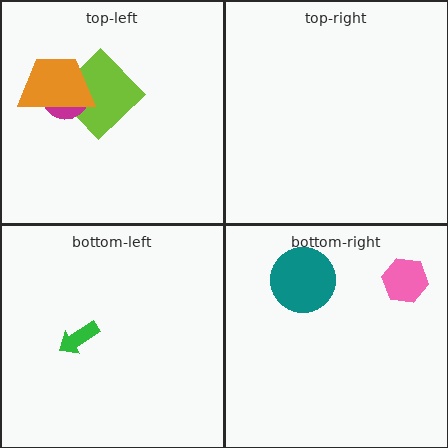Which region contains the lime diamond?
The top-left region.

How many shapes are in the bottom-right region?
2.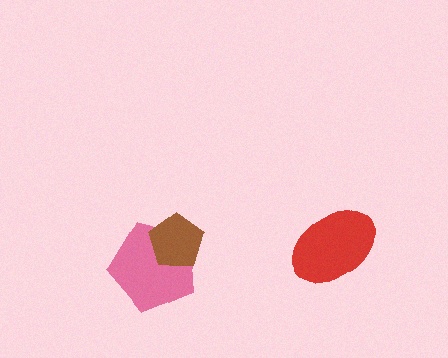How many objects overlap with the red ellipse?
0 objects overlap with the red ellipse.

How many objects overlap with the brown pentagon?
1 object overlaps with the brown pentagon.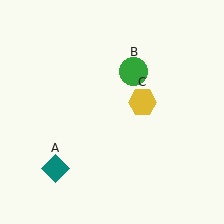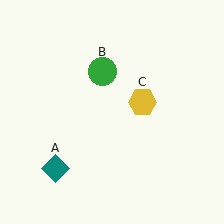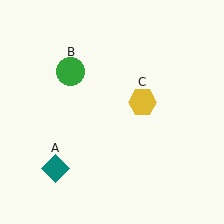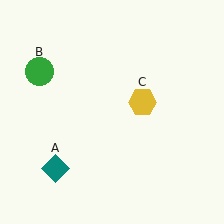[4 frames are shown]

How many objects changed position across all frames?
1 object changed position: green circle (object B).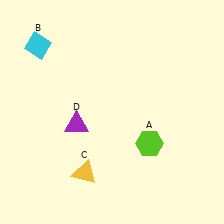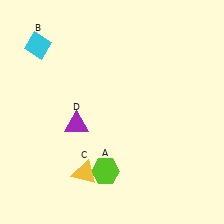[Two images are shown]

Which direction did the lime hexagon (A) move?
The lime hexagon (A) moved left.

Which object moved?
The lime hexagon (A) moved left.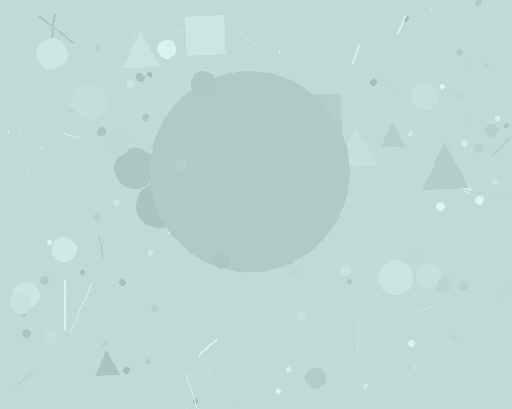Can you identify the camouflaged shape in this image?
The camouflaged shape is a circle.